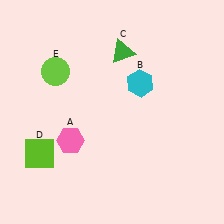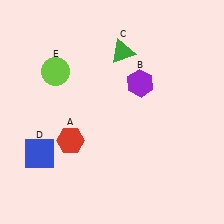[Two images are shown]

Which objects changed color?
A changed from pink to red. B changed from cyan to purple. D changed from lime to blue.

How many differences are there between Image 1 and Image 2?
There are 3 differences between the two images.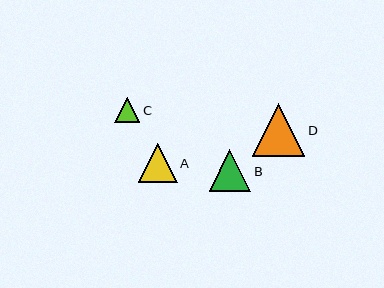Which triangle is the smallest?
Triangle C is the smallest with a size of approximately 25 pixels.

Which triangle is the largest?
Triangle D is the largest with a size of approximately 53 pixels.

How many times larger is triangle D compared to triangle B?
Triangle D is approximately 1.3 times the size of triangle B.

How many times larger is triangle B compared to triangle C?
Triangle B is approximately 1.6 times the size of triangle C.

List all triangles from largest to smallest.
From largest to smallest: D, B, A, C.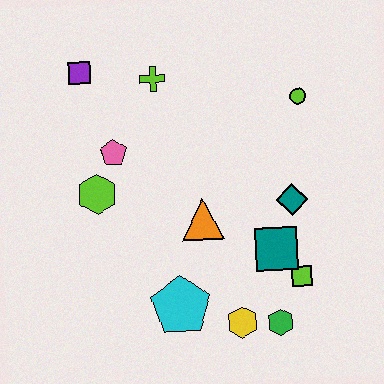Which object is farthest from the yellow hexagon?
The purple square is farthest from the yellow hexagon.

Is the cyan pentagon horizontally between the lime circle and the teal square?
No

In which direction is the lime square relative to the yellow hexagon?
The lime square is to the right of the yellow hexagon.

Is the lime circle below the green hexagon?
No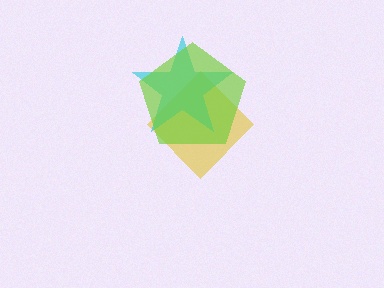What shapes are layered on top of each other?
The layered shapes are: a yellow diamond, a cyan star, a lime pentagon.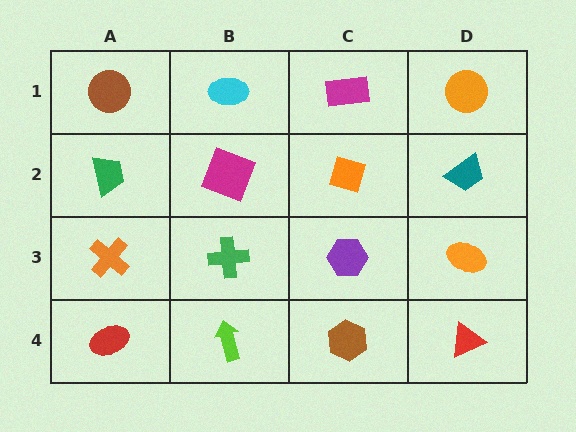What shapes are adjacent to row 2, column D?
An orange circle (row 1, column D), an orange ellipse (row 3, column D), an orange diamond (row 2, column C).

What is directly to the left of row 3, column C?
A green cross.